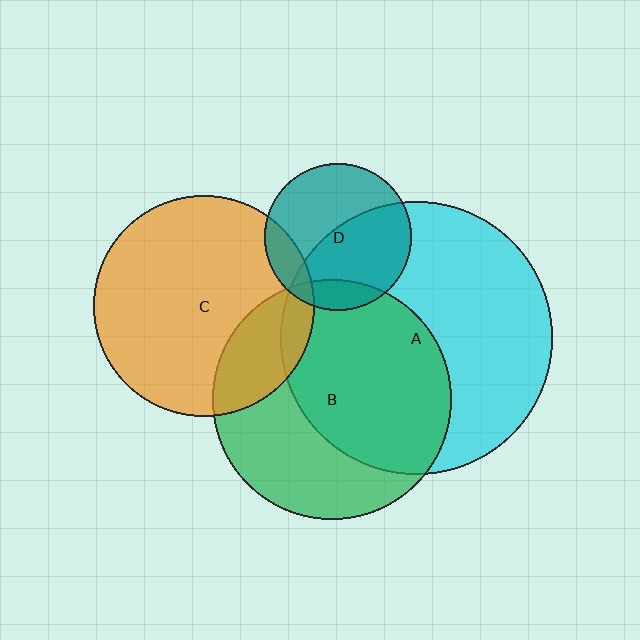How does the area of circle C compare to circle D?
Approximately 2.3 times.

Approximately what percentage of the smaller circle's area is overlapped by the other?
Approximately 20%.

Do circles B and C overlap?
Yes.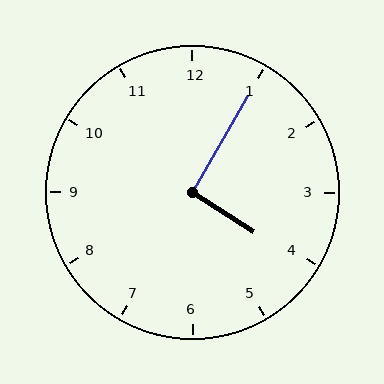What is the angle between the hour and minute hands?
Approximately 92 degrees.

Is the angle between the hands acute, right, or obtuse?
It is right.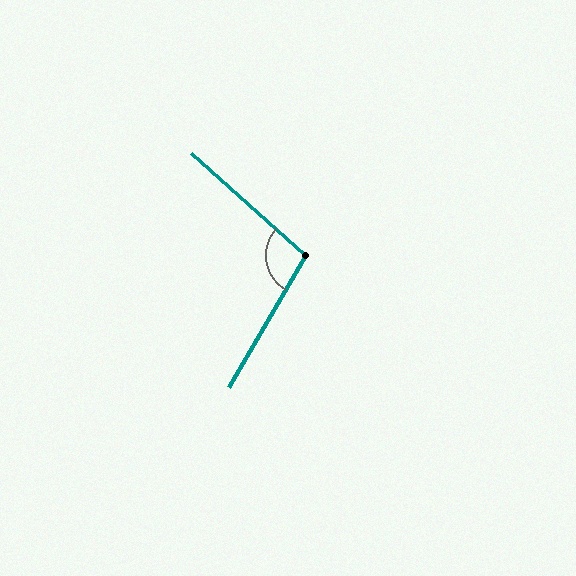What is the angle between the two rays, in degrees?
Approximately 102 degrees.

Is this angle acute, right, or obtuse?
It is obtuse.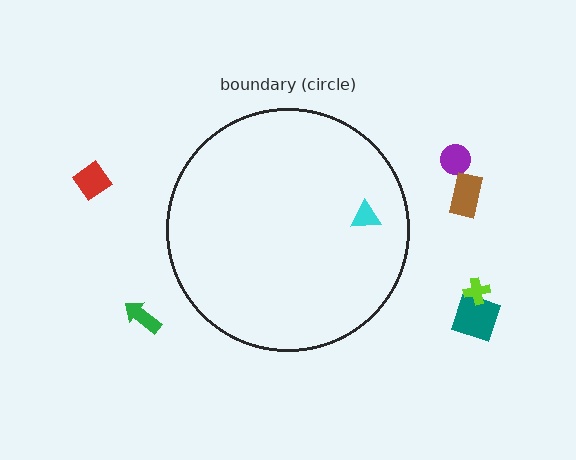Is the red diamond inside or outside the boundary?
Outside.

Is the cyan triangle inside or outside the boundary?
Inside.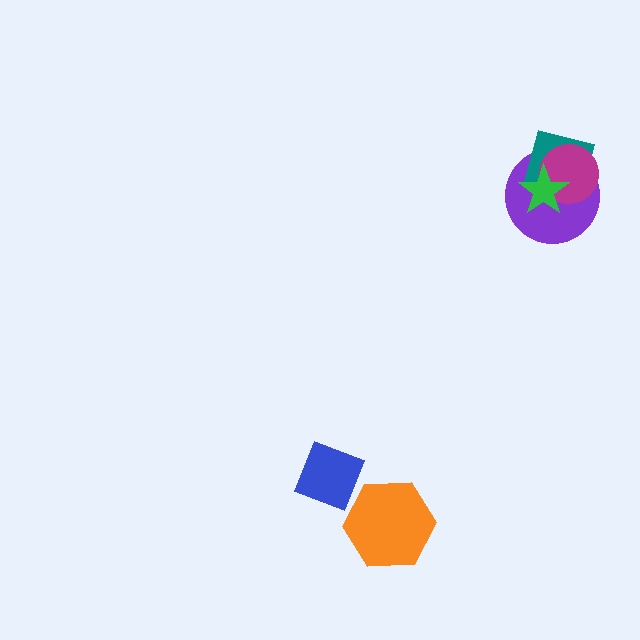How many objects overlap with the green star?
3 objects overlap with the green star.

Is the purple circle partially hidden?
Yes, it is partially covered by another shape.